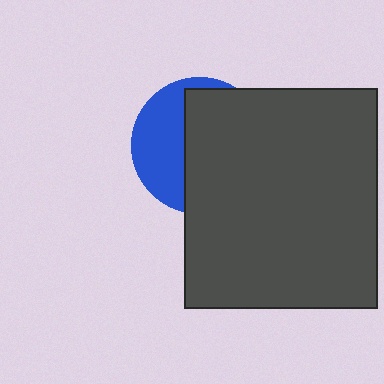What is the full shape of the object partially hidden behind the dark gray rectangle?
The partially hidden object is a blue circle.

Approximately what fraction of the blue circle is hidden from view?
Roughly 62% of the blue circle is hidden behind the dark gray rectangle.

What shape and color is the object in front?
The object in front is a dark gray rectangle.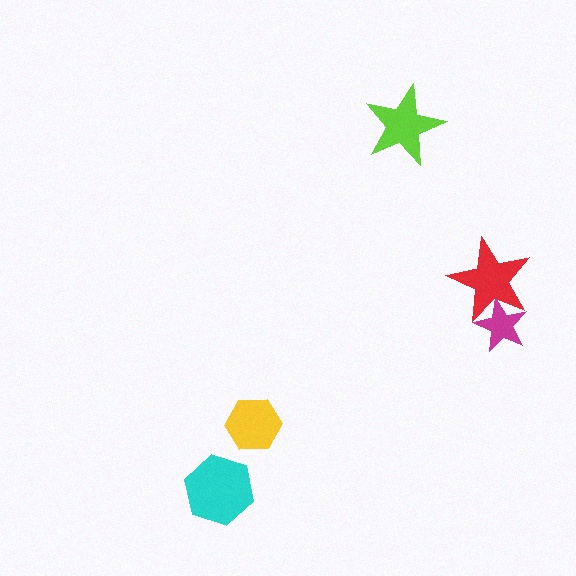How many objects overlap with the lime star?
0 objects overlap with the lime star.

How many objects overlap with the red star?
1 object overlaps with the red star.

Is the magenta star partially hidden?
Yes, it is partially covered by another shape.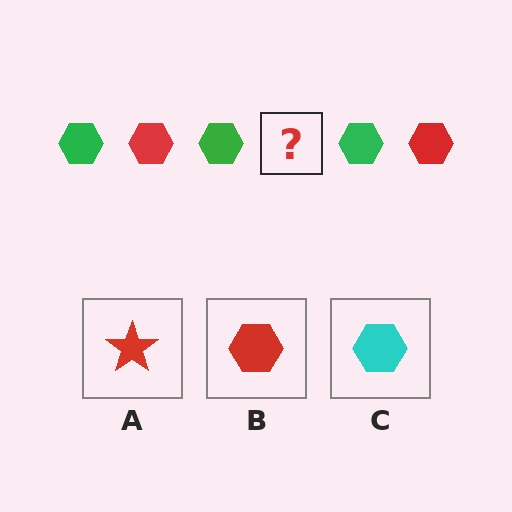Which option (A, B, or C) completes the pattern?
B.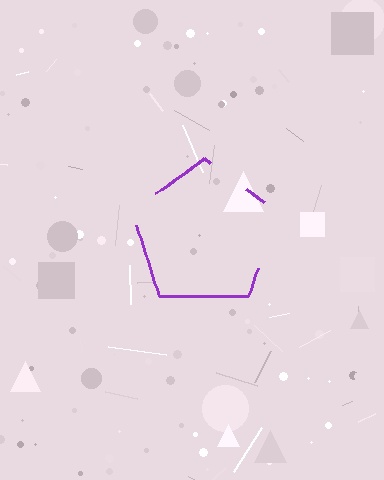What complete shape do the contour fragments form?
The contour fragments form a pentagon.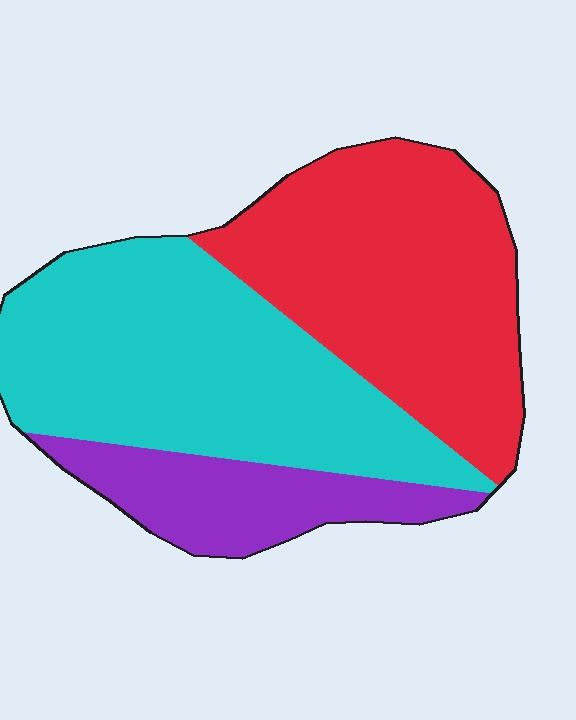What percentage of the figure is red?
Red covers roughly 40% of the figure.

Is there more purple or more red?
Red.